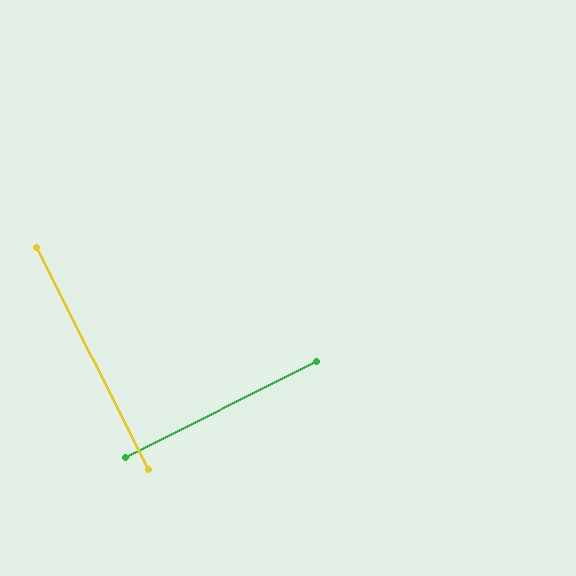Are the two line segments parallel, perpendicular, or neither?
Perpendicular — they meet at approximately 90°.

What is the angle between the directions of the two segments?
Approximately 90 degrees.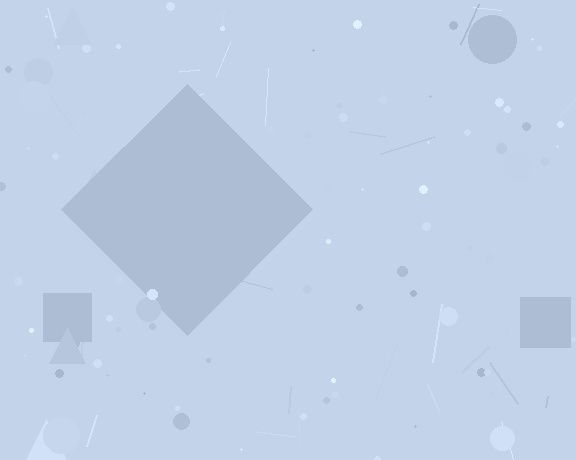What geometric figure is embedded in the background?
A diamond is embedded in the background.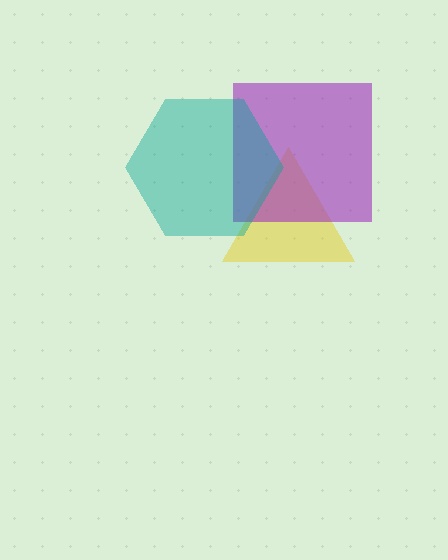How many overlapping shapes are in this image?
There are 3 overlapping shapes in the image.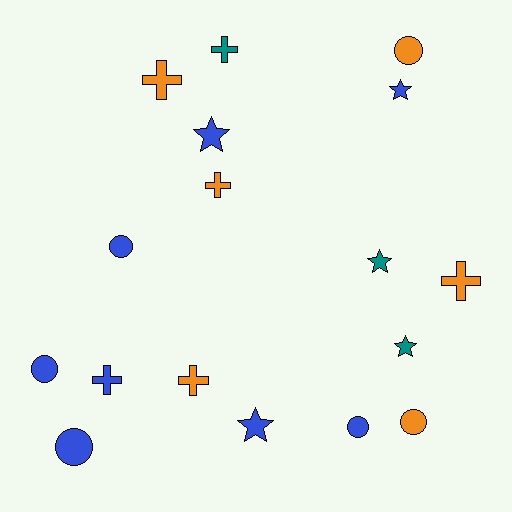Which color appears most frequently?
Blue, with 8 objects.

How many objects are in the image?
There are 17 objects.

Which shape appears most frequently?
Circle, with 6 objects.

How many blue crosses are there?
There is 1 blue cross.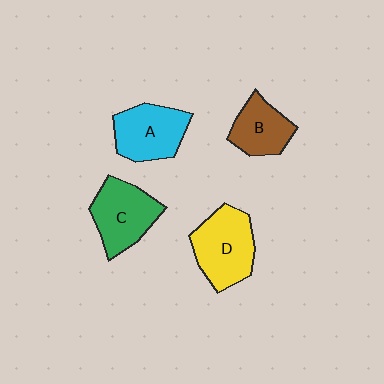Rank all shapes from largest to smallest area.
From largest to smallest: D (yellow), C (green), A (cyan), B (brown).